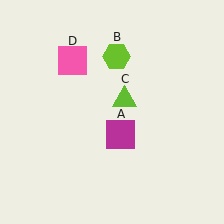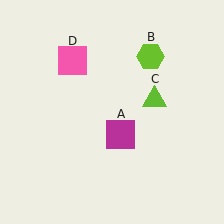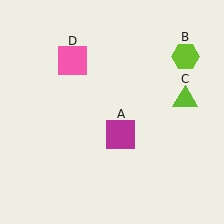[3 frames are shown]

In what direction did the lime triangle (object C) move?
The lime triangle (object C) moved right.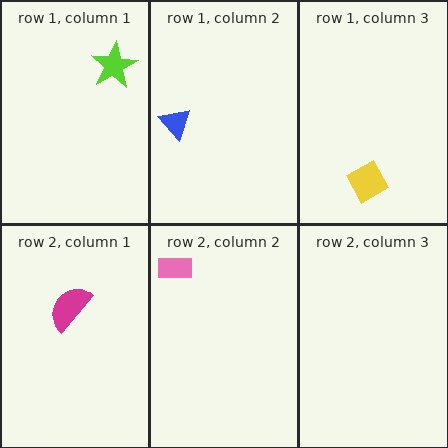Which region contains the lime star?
The row 1, column 1 region.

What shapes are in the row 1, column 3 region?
The yellow diamond.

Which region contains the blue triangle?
The row 1, column 2 region.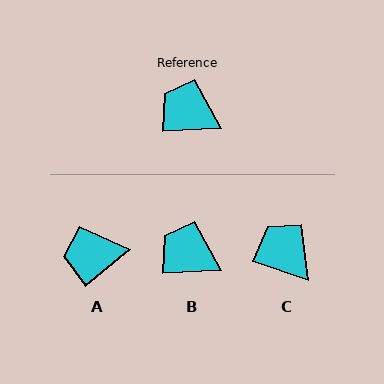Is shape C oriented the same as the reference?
No, it is off by about 21 degrees.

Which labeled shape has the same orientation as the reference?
B.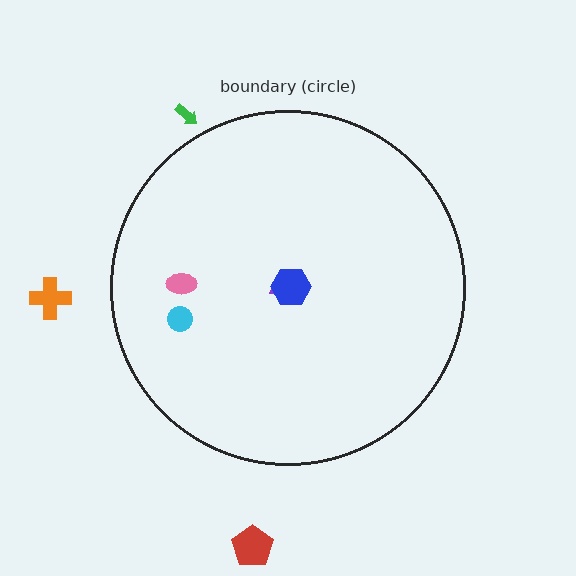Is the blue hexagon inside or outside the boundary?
Inside.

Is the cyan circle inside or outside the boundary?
Inside.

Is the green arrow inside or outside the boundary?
Outside.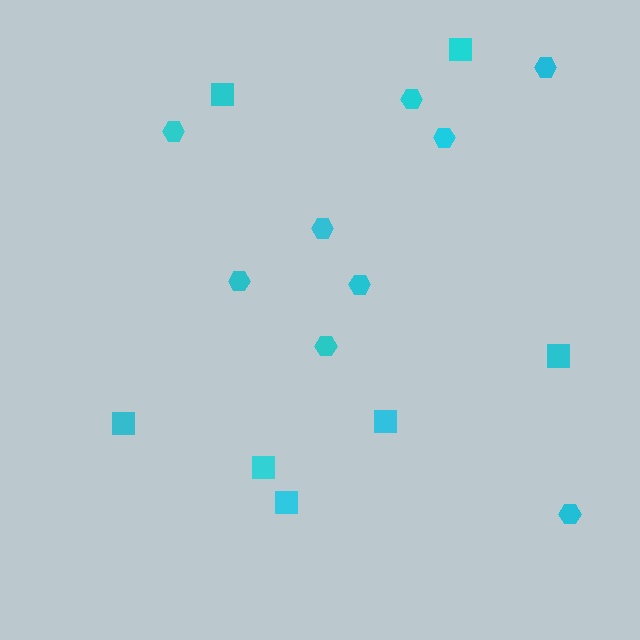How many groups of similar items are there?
There are 2 groups: one group of squares (7) and one group of hexagons (9).